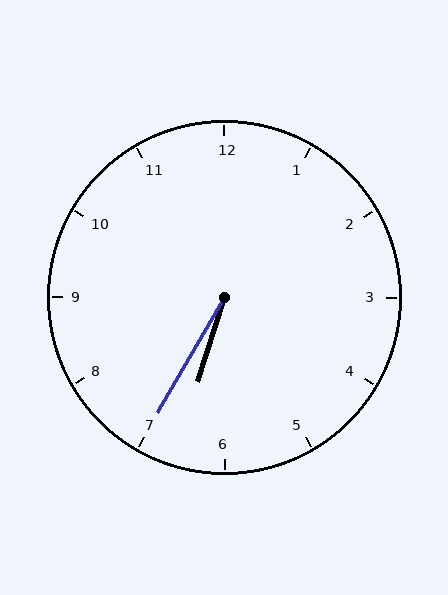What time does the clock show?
6:35.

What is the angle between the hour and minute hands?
Approximately 12 degrees.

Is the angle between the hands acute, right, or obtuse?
It is acute.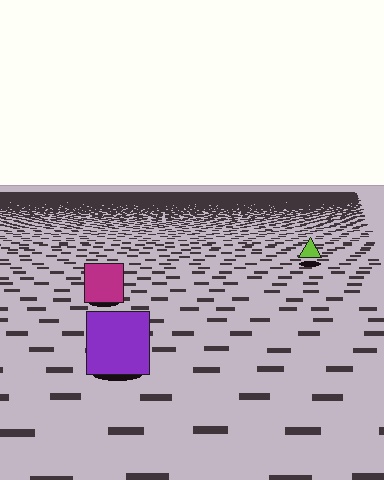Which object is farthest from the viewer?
The lime triangle is farthest from the viewer. It appears smaller and the ground texture around it is denser.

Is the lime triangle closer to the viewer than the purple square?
No. The purple square is closer — you can tell from the texture gradient: the ground texture is coarser near it.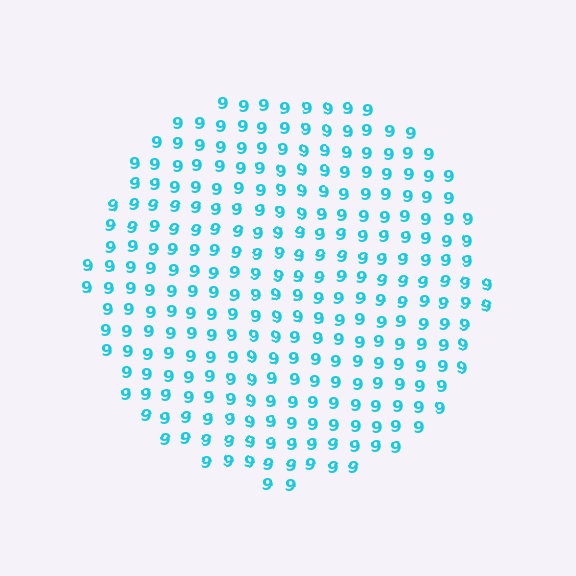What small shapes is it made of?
It is made of small digit 9's.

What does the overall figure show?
The overall figure shows a circle.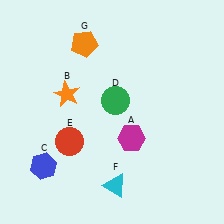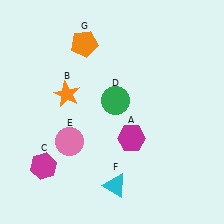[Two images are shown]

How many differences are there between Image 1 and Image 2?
There are 2 differences between the two images.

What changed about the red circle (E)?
In Image 1, E is red. In Image 2, it changed to pink.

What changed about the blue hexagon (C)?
In Image 1, C is blue. In Image 2, it changed to magenta.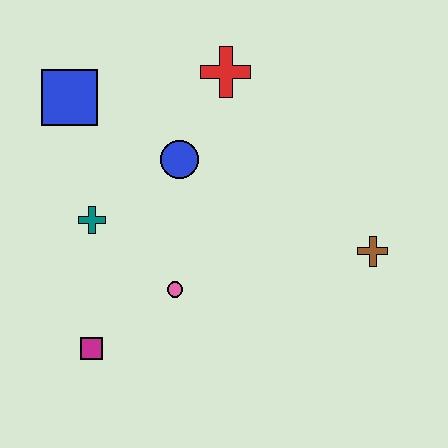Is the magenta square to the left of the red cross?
Yes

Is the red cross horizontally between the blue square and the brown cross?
Yes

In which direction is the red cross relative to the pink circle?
The red cross is above the pink circle.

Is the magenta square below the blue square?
Yes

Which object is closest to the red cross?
The blue circle is closest to the red cross.